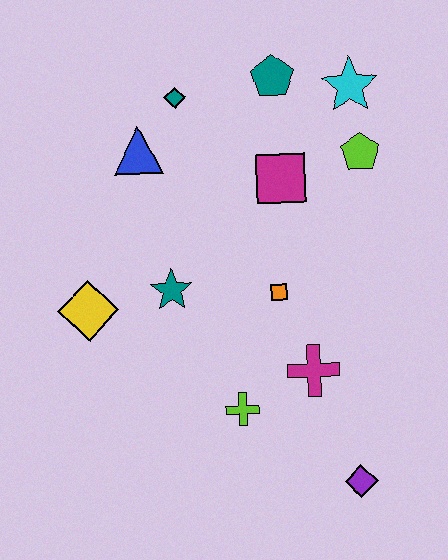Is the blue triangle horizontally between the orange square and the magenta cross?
No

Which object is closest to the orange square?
The magenta cross is closest to the orange square.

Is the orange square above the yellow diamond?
Yes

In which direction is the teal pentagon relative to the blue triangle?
The teal pentagon is to the right of the blue triangle.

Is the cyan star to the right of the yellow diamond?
Yes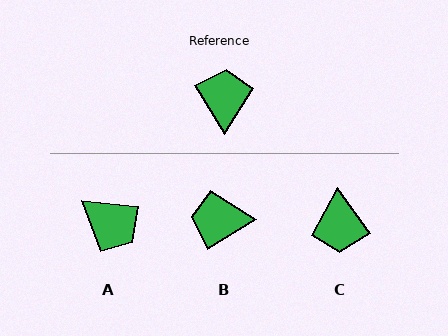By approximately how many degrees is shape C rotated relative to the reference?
Approximately 176 degrees clockwise.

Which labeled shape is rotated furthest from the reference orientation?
C, about 176 degrees away.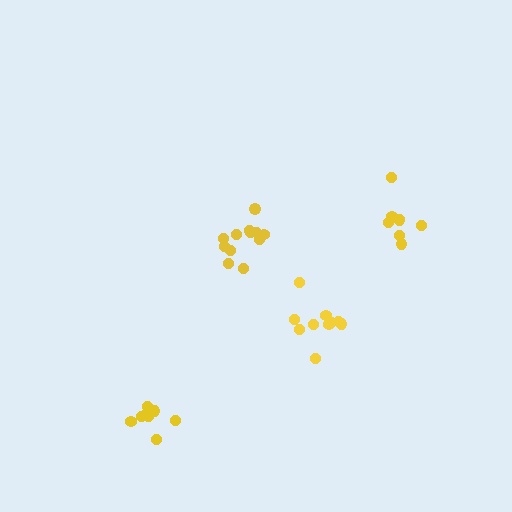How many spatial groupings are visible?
There are 4 spatial groupings.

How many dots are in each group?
Group 1: 8 dots, Group 2: 10 dots, Group 3: 12 dots, Group 4: 8 dots (38 total).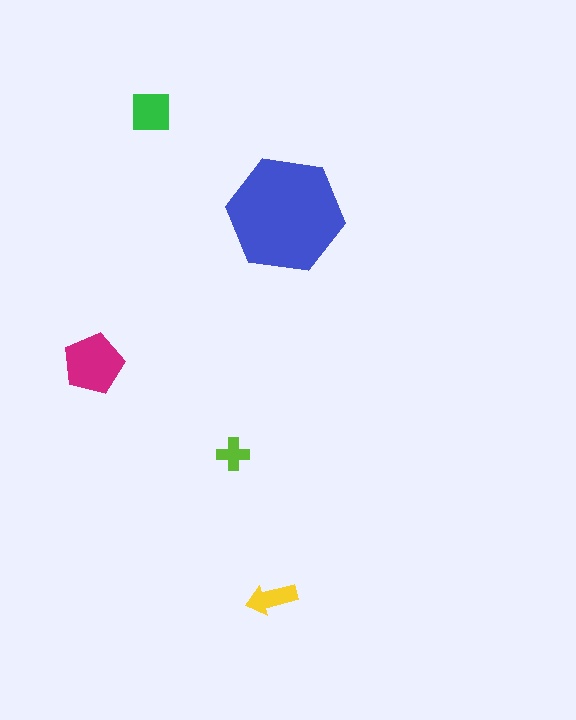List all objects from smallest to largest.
The lime cross, the yellow arrow, the green square, the magenta pentagon, the blue hexagon.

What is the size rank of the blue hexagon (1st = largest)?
1st.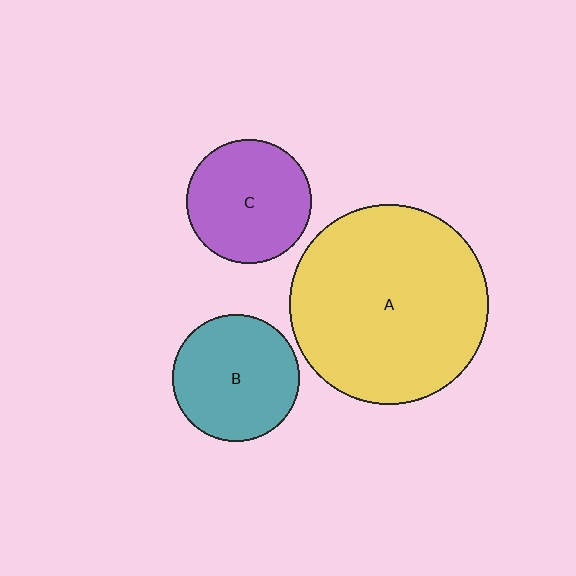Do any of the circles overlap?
No, none of the circles overlap.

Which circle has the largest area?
Circle A (yellow).